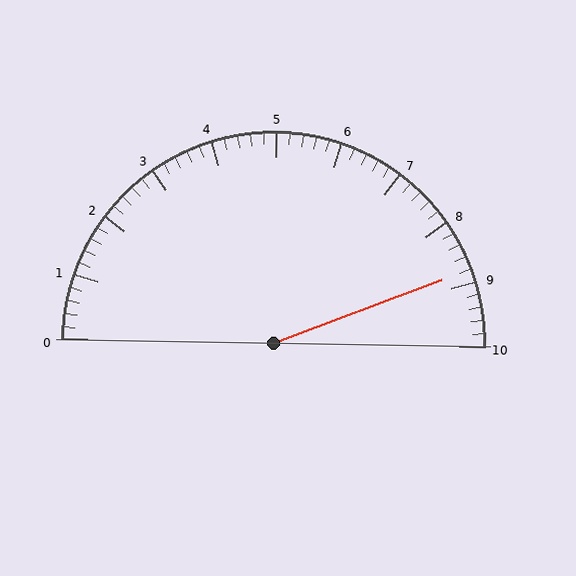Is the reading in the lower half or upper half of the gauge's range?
The reading is in the upper half of the range (0 to 10).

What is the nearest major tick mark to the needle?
The nearest major tick mark is 9.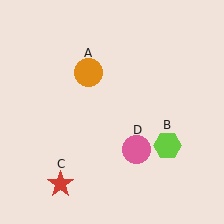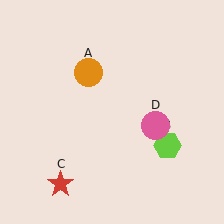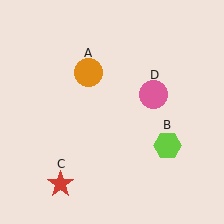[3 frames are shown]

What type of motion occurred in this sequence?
The pink circle (object D) rotated counterclockwise around the center of the scene.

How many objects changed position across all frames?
1 object changed position: pink circle (object D).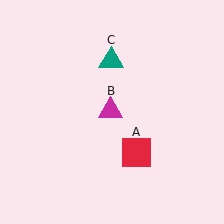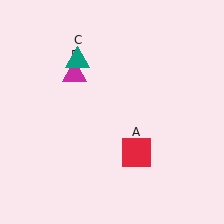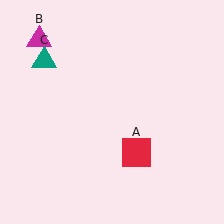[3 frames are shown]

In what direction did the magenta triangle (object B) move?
The magenta triangle (object B) moved up and to the left.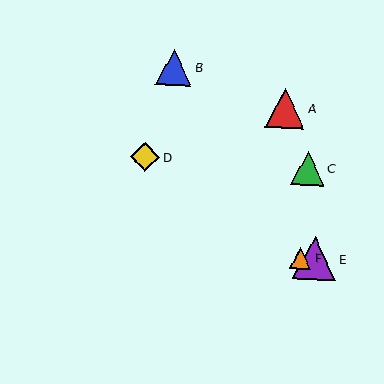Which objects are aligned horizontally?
Objects E, F are aligned horizontally.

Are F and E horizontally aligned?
Yes, both are at y≈258.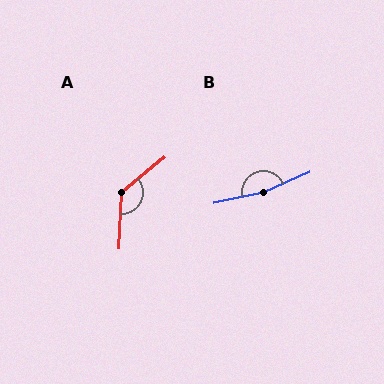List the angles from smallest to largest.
A (132°), B (168°).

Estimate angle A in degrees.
Approximately 132 degrees.